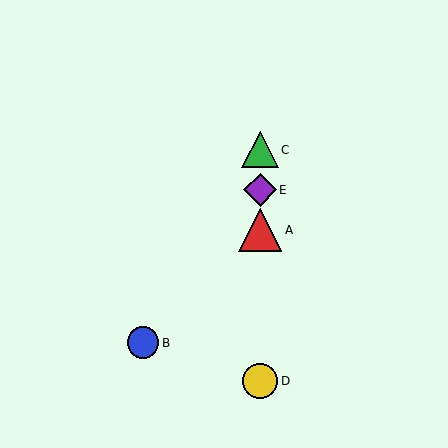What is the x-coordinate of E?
Object E is at x≈260.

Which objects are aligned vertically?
Objects A, C, D, E are aligned vertically.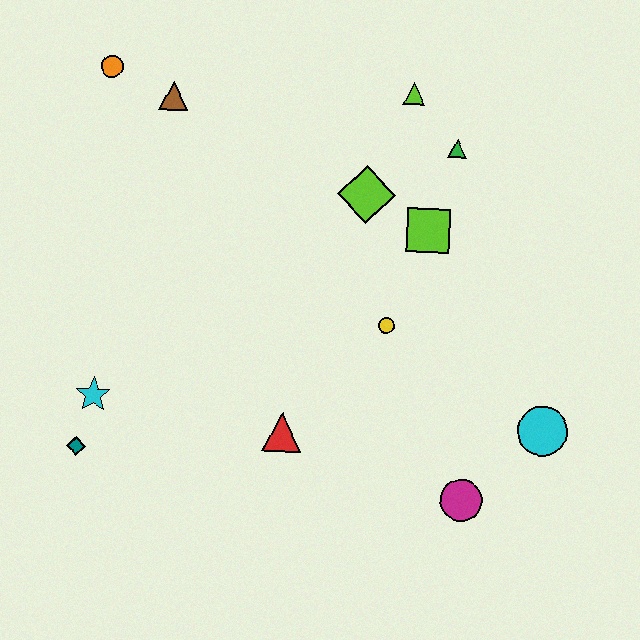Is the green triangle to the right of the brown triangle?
Yes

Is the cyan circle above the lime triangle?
No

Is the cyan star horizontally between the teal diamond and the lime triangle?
Yes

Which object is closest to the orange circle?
The brown triangle is closest to the orange circle.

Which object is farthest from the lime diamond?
The teal diamond is farthest from the lime diamond.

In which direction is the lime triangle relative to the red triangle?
The lime triangle is above the red triangle.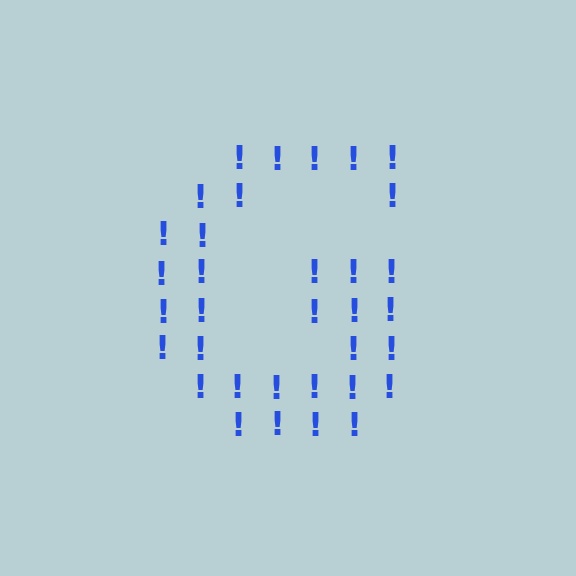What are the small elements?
The small elements are exclamation marks.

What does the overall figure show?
The overall figure shows the letter G.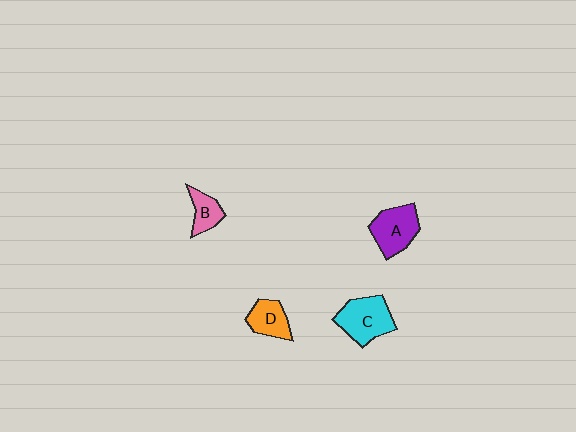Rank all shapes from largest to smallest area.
From largest to smallest: C (cyan), A (purple), D (orange), B (pink).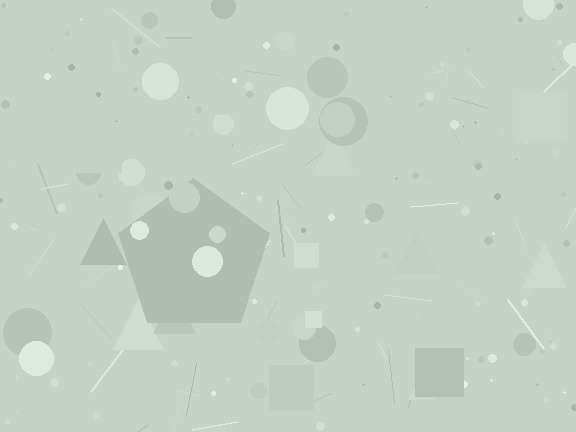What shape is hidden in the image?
A pentagon is hidden in the image.